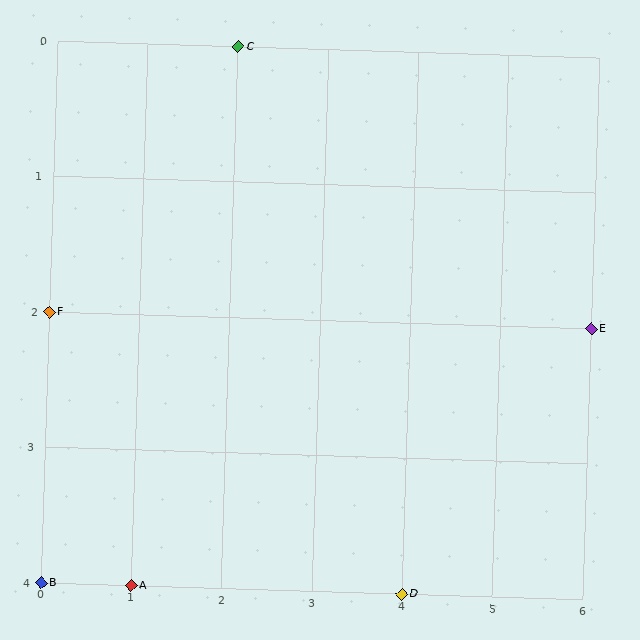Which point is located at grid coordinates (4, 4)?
Point D is at (4, 4).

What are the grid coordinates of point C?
Point C is at grid coordinates (2, 0).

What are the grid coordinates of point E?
Point E is at grid coordinates (6, 2).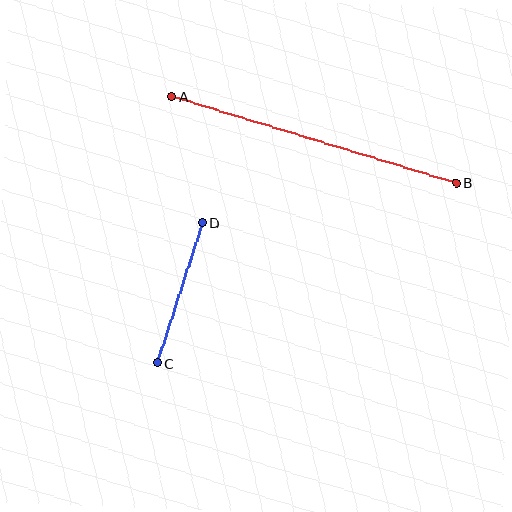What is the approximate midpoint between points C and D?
The midpoint is at approximately (180, 293) pixels.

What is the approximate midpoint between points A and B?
The midpoint is at approximately (314, 140) pixels.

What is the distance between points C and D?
The distance is approximately 147 pixels.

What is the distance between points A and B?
The distance is approximately 297 pixels.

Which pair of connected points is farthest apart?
Points A and B are farthest apart.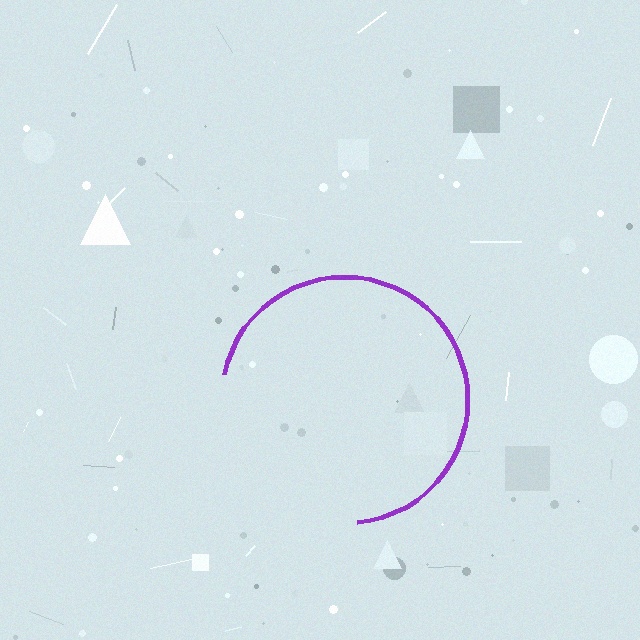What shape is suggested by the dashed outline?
The dashed outline suggests a circle.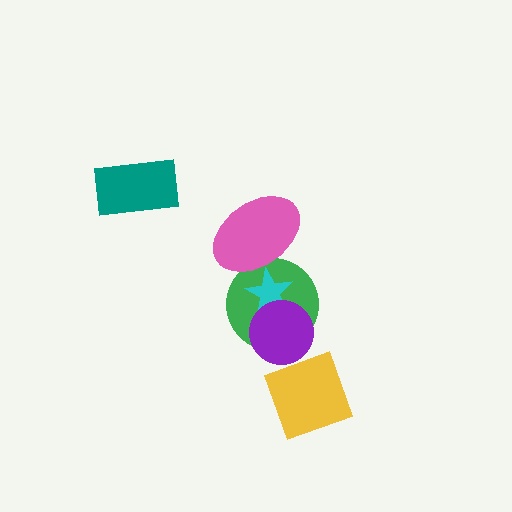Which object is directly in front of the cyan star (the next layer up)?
The purple circle is directly in front of the cyan star.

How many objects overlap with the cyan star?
3 objects overlap with the cyan star.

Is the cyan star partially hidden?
Yes, it is partially covered by another shape.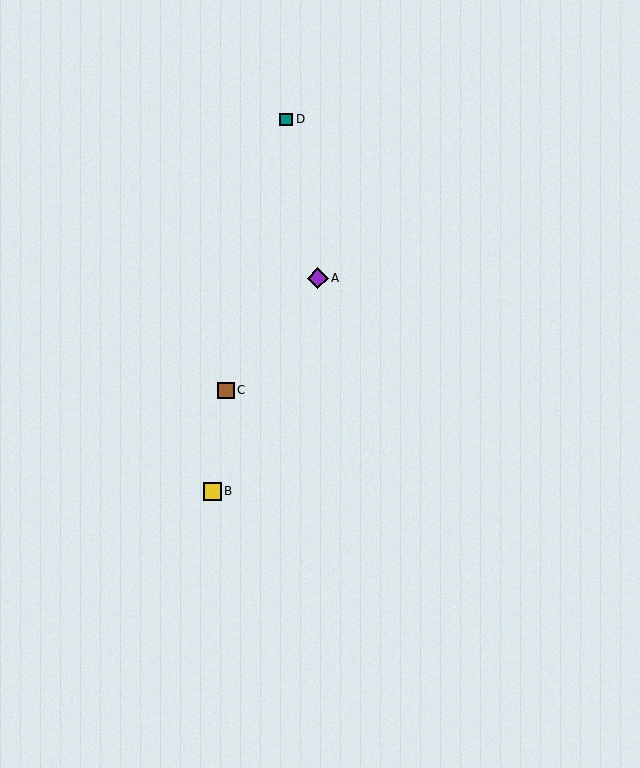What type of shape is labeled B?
Shape B is a yellow square.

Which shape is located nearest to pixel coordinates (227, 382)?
The brown square (labeled C) at (226, 390) is nearest to that location.